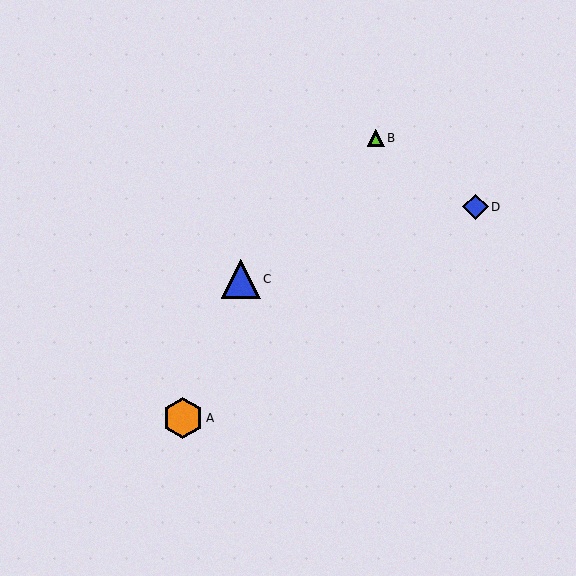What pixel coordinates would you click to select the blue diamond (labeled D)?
Click at (475, 207) to select the blue diamond D.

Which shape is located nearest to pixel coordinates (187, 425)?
The orange hexagon (labeled A) at (183, 418) is nearest to that location.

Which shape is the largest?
The orange hexagon (labeled A) is the largest.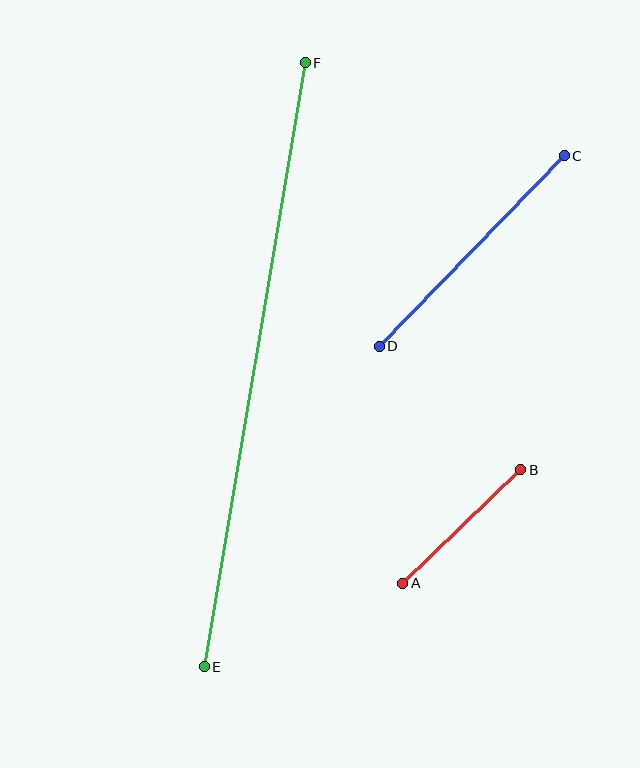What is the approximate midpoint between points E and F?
The midpoint is at approximately (255, 365) pixels.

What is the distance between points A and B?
The distance is approximately 163 pixels.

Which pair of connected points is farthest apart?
Points E and F are farthest apart.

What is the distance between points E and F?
The distance is approximately 613 pixels.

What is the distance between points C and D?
The distance is approximately 266 pixels.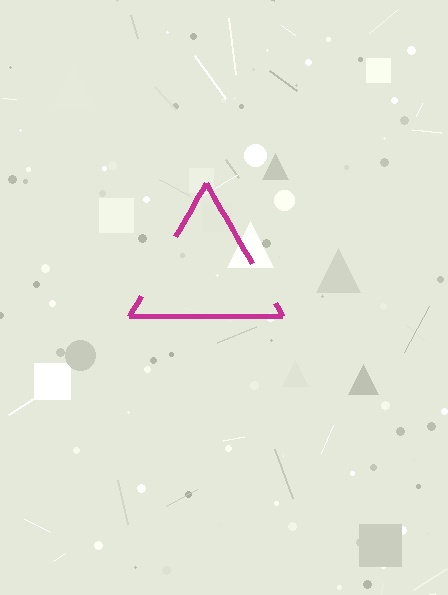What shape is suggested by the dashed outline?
The dashed outline suggests a triangle.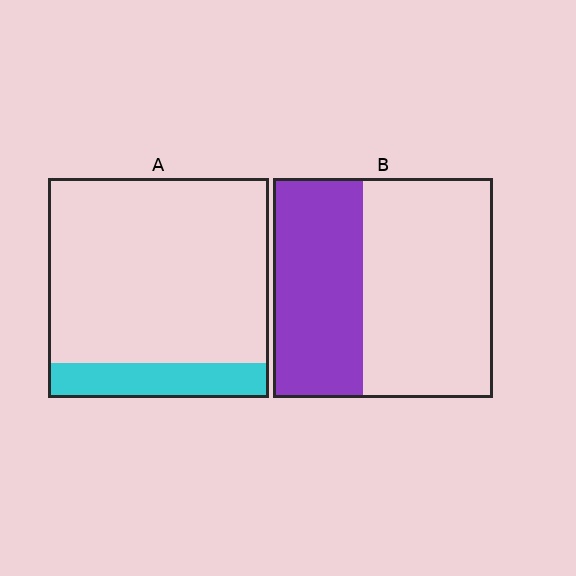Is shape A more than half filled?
No.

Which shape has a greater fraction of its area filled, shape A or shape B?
Shape B.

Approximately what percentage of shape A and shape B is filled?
A is approximately 15% and B is approximately 40%.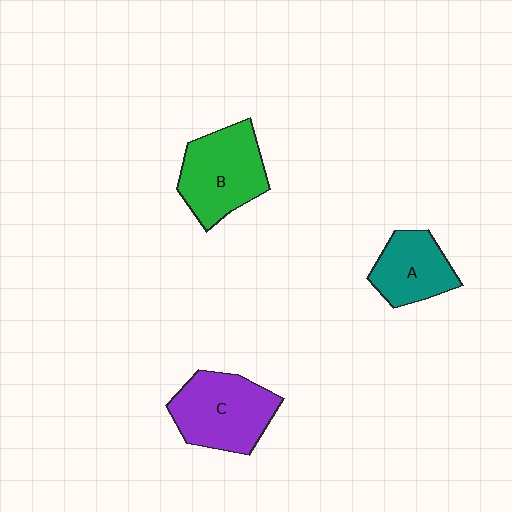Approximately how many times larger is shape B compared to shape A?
Approximately 1.4 times.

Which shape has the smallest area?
Shape A (teal).